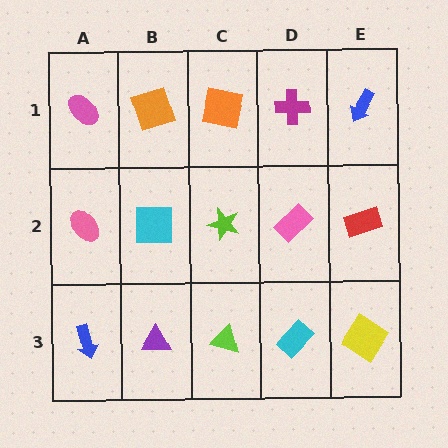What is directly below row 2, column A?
A blue arrow.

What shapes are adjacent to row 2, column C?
An orange square (row 1, column C), a lime triangle (row 3, column C), a cyan square (row 2, column B), a pink rectangle (row 2, column D).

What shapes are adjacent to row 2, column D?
A magenta cross (row 1, column D), a cyan rectangle (row 3, column D), a lime star (row 2, column C), a red rectangle (row 2, column E).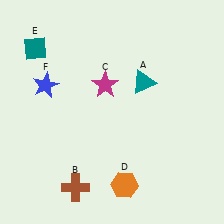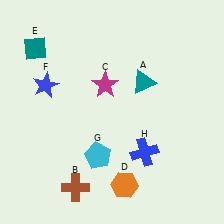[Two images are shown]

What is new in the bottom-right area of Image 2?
A blue cross (H) was added in the bottom-right area of Image 2.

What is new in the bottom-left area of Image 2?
A cyan pentagon (G) was added in the bottom-left area of Image 2.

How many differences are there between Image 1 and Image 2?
There are 2 differences between the two images.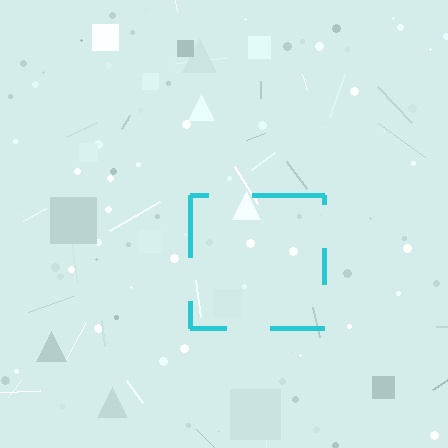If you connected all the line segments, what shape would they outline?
They would outline a square.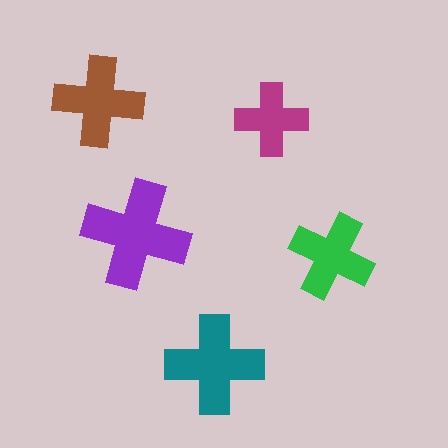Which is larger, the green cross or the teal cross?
The teal one.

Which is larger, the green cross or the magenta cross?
The green one.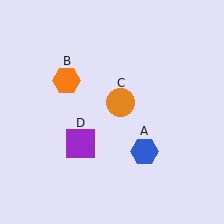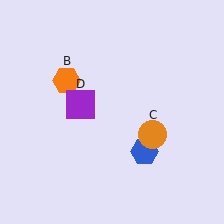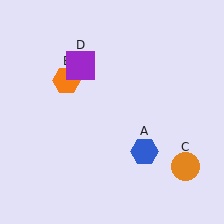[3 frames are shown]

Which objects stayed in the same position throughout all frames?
Blue hexagon (object A) and orange hexagon (object B) remained stationary.